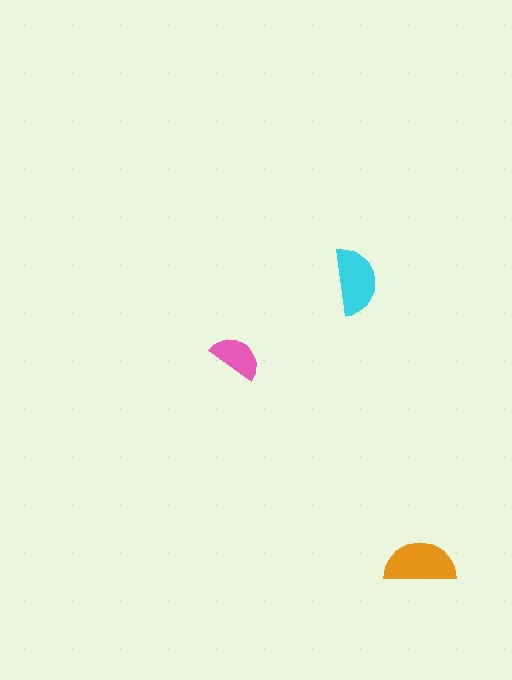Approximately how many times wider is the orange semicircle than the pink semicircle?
About 1.5 times wider.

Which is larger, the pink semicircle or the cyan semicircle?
The cyan one.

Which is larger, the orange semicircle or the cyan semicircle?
The orange one.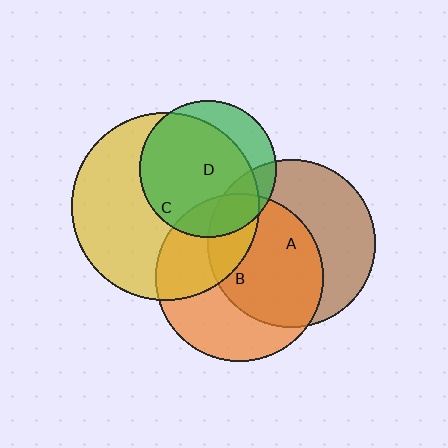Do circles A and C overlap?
Yes.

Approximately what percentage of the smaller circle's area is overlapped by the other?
Approximately 20%.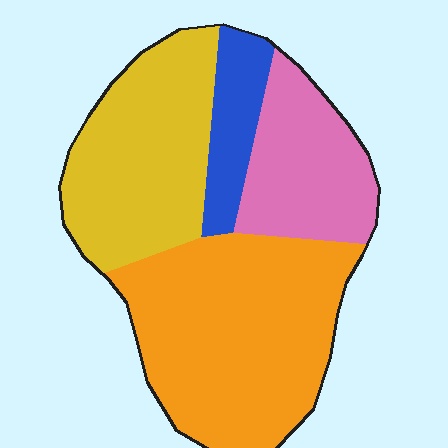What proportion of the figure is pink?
Pink covers roughly 20% of the figure.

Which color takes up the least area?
Blue, at roughly 10%.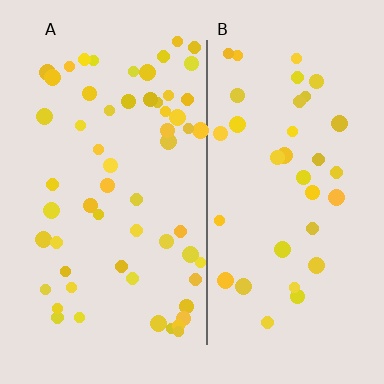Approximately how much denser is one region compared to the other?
Approximately 1.6× — region A over region B.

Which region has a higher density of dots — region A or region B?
A (the left).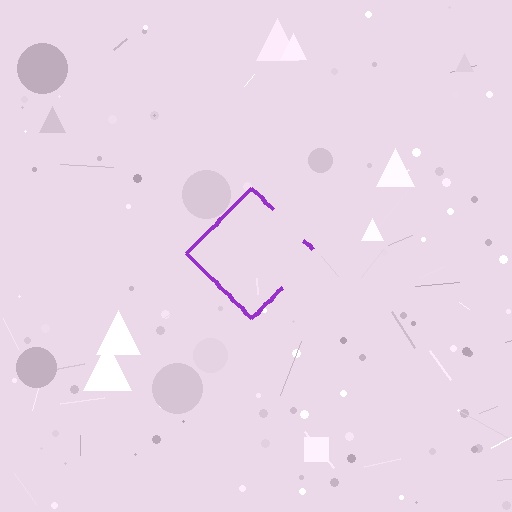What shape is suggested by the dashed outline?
The dashed outline suggests a diamond.